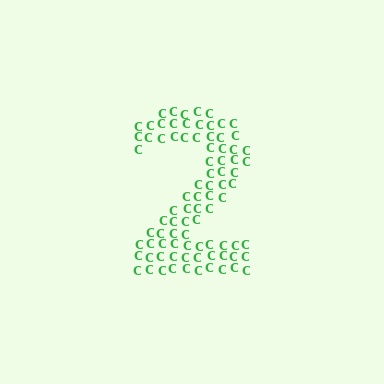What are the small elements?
The small elements are letter C's.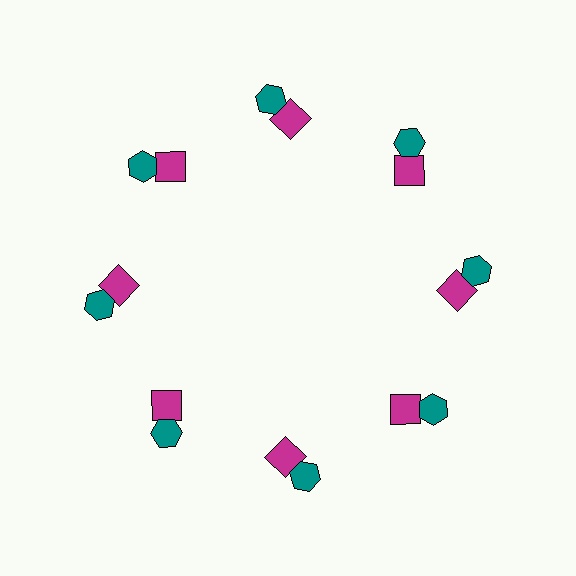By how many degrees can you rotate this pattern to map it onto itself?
The pattern maps onto itself every 45 degrees of rotation.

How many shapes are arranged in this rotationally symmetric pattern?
There are 16 shapes, arranged in 8 groups of 2.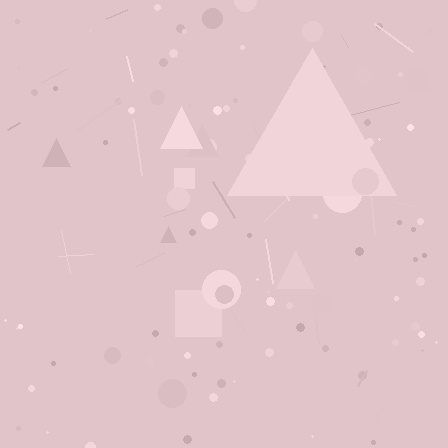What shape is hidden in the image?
A triangle is hidden in the image.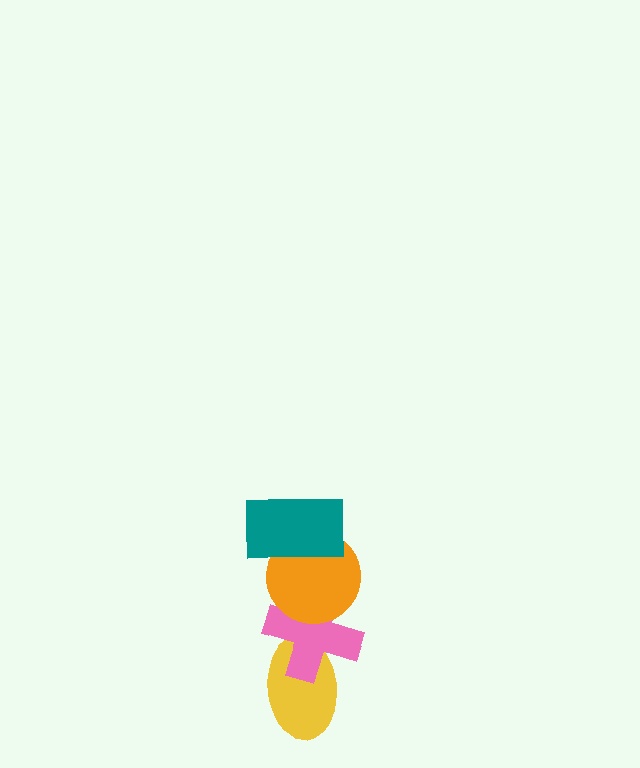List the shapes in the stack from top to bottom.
From top to bottom: the teal rectangle, the orange circle, the pink cross, the yellow ellipse.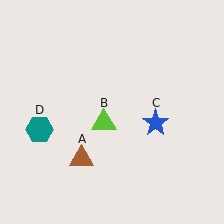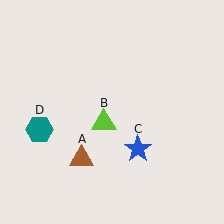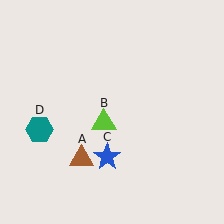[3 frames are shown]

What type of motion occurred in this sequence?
The blue star (object C) rotated clockwise around the center of the scene.